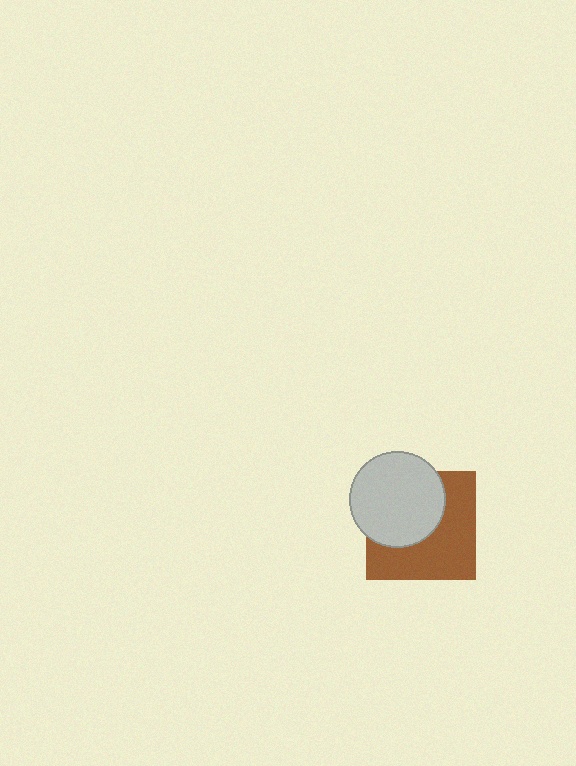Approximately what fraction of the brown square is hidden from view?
Roughly 46% of the brown square is hidden behind the light gray circle.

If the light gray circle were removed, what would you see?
You would see the complete brown square.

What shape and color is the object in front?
The object in front is a light gray circle.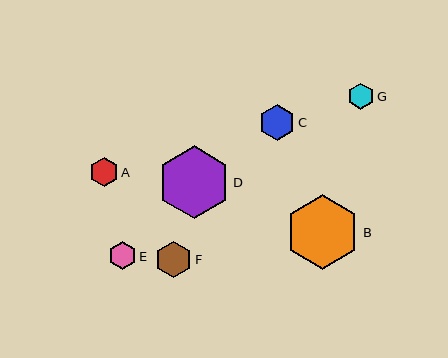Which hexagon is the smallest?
Hexagon G is the smallest with a size of approximately 26 pixels.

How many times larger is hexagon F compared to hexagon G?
Hexagon F is approximately 1.4 times the size of hexagon G.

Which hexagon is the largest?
Hexagon B is the largest with a size of approximately 75 pixels.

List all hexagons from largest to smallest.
From largest to smallest: B, D, F, C, A, E, G.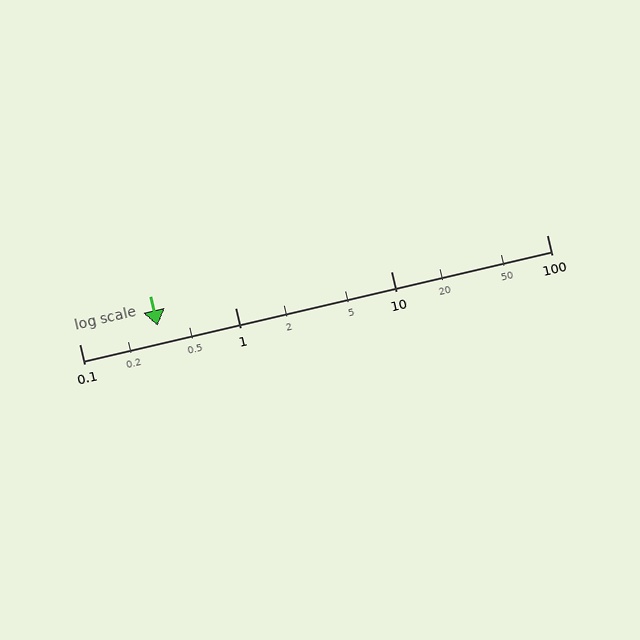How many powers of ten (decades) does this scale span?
The scale spans 3 decades, from 0.1 to 100.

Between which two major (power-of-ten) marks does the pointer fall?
The pointer is between 0.1 and 1.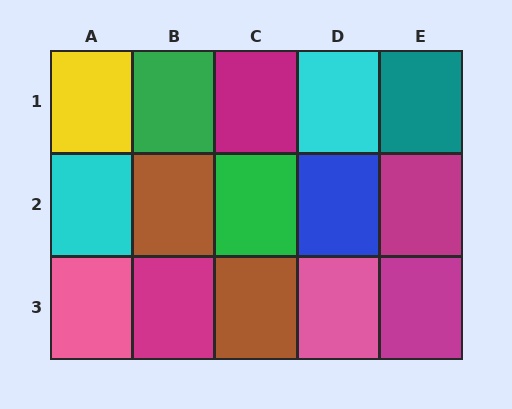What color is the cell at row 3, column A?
Pink.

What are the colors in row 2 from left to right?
Cyan, brown, green, blue, magenta.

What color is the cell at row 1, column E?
Teal.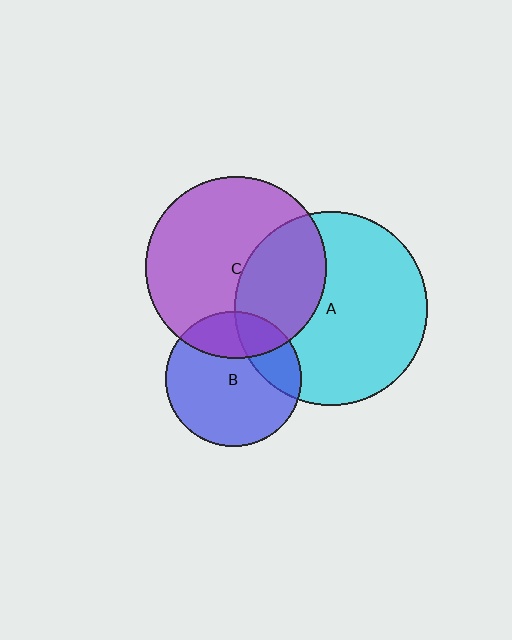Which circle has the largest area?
Circle A (cyan).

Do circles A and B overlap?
Yes.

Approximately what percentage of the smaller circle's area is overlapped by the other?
Approximately 25%.